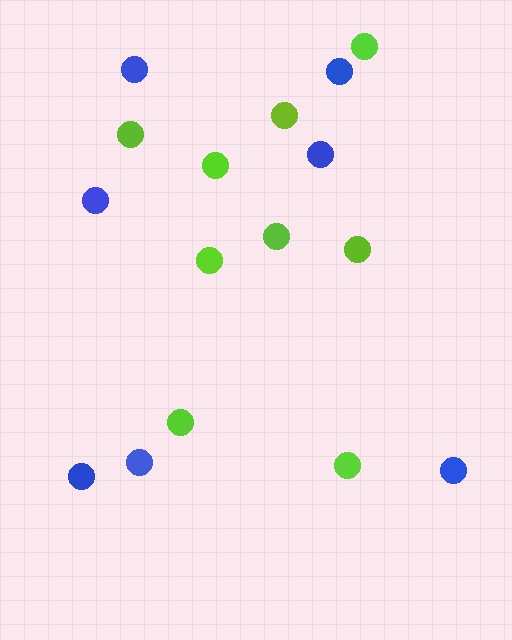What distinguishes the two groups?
There are 2 groups: one group of blue circles (7) and one group of lime circles (9).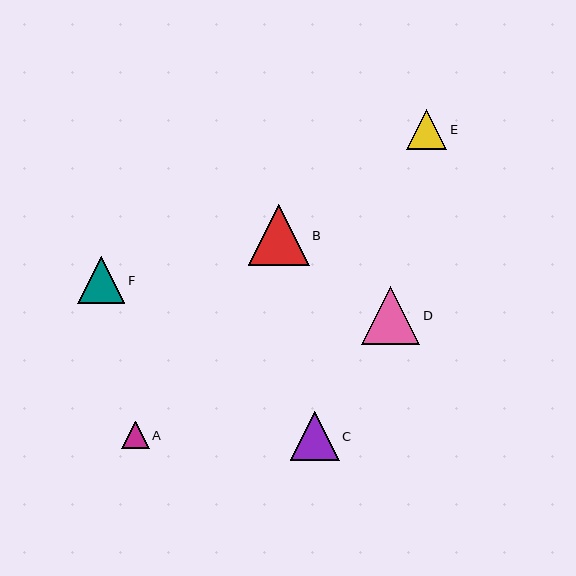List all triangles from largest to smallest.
From largest to smallest: B, D, C, F, E, A.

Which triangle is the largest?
Triangle B is the largest with a size of approximately 61 pixels.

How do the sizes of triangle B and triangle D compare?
Triangle B and triangle D are approximately the same size.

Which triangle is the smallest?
Triangle A is the smallest with a size of approximately 27 pixels.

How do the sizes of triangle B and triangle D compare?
Triangle B and triangle D are approximately the same size.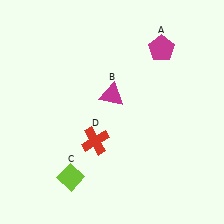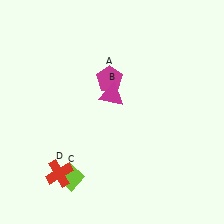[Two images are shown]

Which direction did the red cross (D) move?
The red cross (D) moved left.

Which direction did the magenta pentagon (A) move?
The magenta pentagon (A) moved left.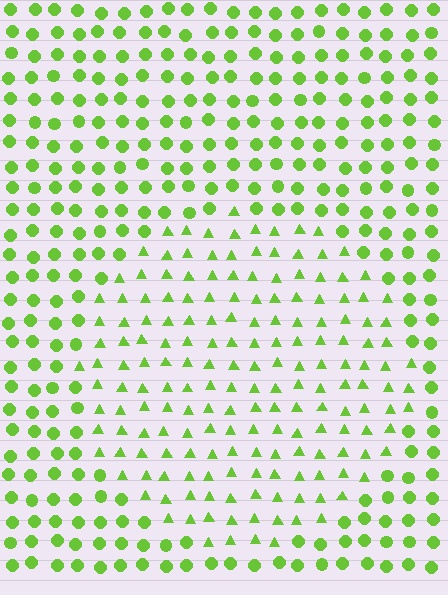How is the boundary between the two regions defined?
The boundary is defined by a change in element shape: triangles inside vs. circles outside. All elements share the same color and spacing.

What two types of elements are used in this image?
The image uses triangles inside the circle region and circles outside it.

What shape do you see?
I see a circle.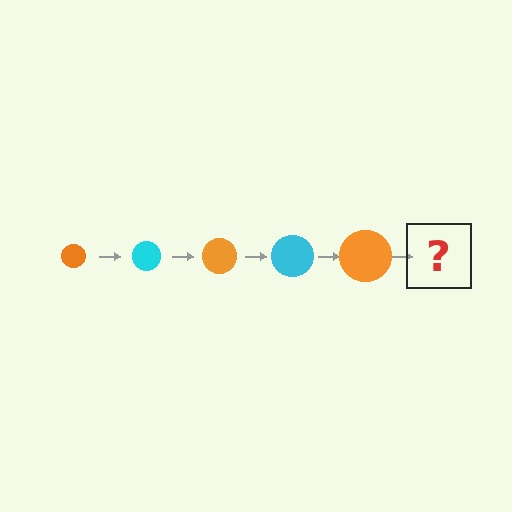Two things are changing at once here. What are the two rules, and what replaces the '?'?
The two rules are that the circle grows larger each step and the color cycles through orange and cyan. The '?' should be a cyan circle, larger than the previous one.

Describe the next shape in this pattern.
It should be a cyan circle, larger than the previous one.